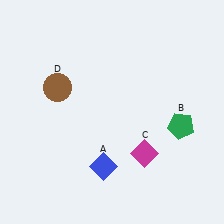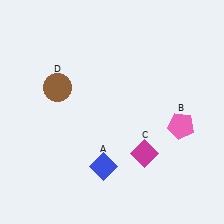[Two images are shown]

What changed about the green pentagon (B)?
In Image 1, B is green. In Image 2, it changed to pink.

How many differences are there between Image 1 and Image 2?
There is 1 difference between the two images.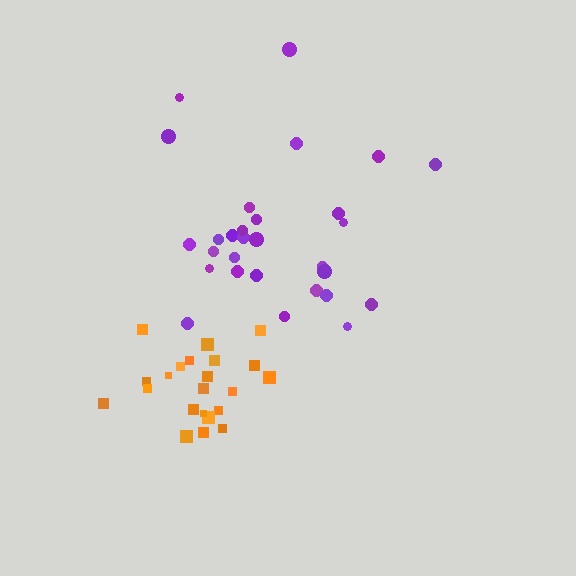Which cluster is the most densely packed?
Orange.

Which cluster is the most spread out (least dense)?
Purple.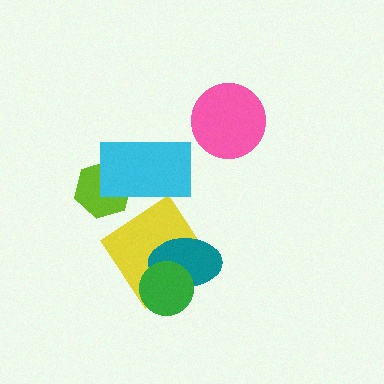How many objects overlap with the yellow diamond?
2 objects overlap with the yellow diamond.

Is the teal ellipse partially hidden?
Yes, it is partially covered by another shape.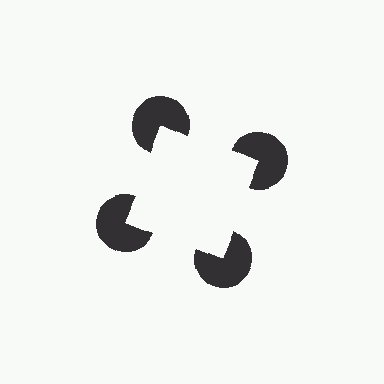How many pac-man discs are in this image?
There are 4 — one at each vertex of the illusory square.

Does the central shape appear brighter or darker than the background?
It typically appears slightly brighter than the background, even though no actual brightness change is drawn.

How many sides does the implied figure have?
4 sides.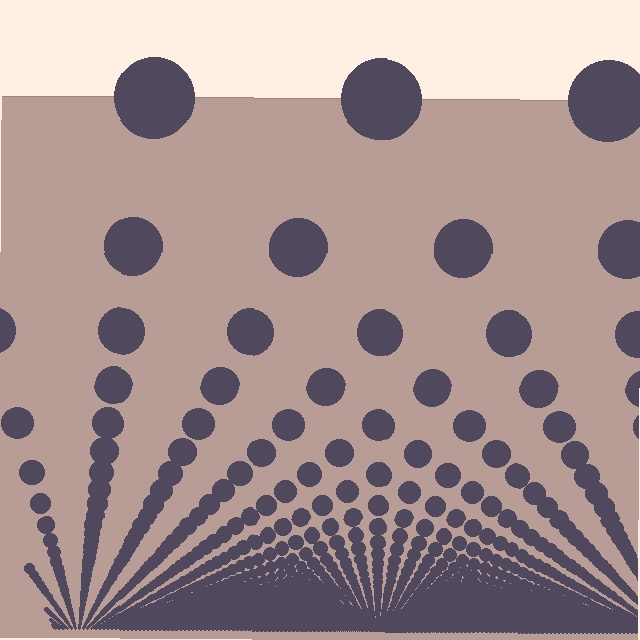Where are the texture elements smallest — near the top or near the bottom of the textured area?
Near the bottom.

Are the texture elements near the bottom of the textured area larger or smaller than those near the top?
Smaller. The gradient is inverted — elements near the bottom are smaller and denser.